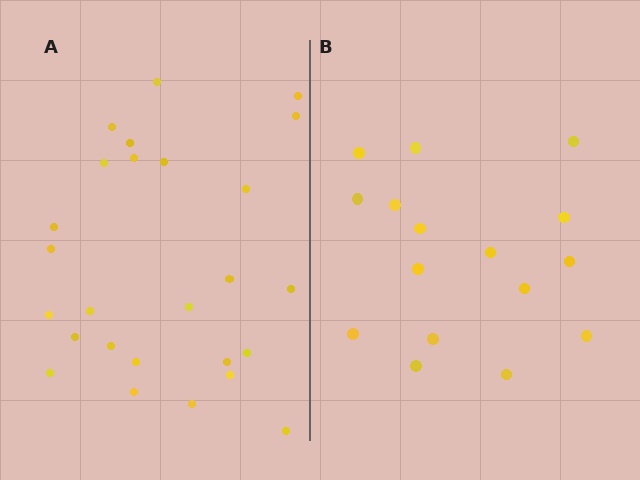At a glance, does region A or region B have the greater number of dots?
Region A (the left region) has more dots.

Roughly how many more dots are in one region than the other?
Region A has roughly 10 or so more dots than region B.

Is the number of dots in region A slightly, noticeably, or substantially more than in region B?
Region A has substantially more. The ratio is roughly 1.6 to 1.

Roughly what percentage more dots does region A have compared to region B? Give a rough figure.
About 60% more.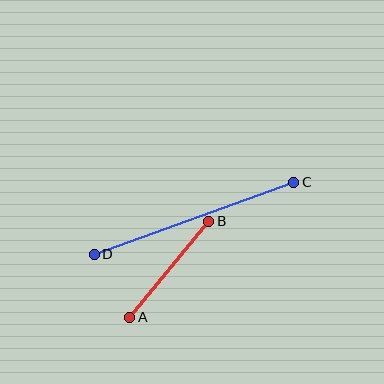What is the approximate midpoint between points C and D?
The midpoint is at approximately (194, 218) pixels.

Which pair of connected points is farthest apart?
Points C and D are farthest apart.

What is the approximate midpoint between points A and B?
The midpoint is at approximately (169, 269) pixels.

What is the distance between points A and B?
The distance is approximately 124 pixels.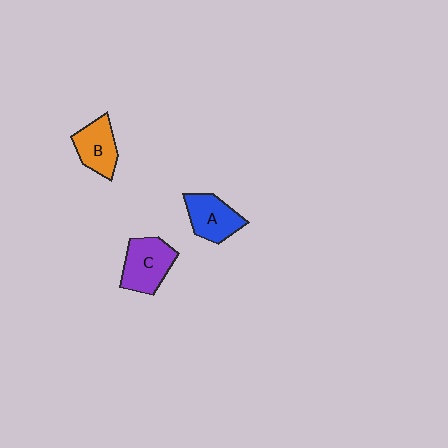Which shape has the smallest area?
Shape B (orange).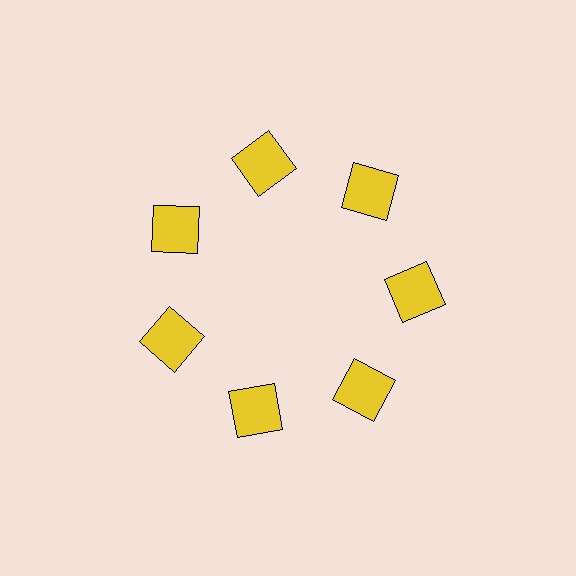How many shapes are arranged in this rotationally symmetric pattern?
There are 7 shapes, arranged in 7 groups of 1.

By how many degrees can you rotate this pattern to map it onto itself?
The pattern maps onto itself every 51 degrees of rotation.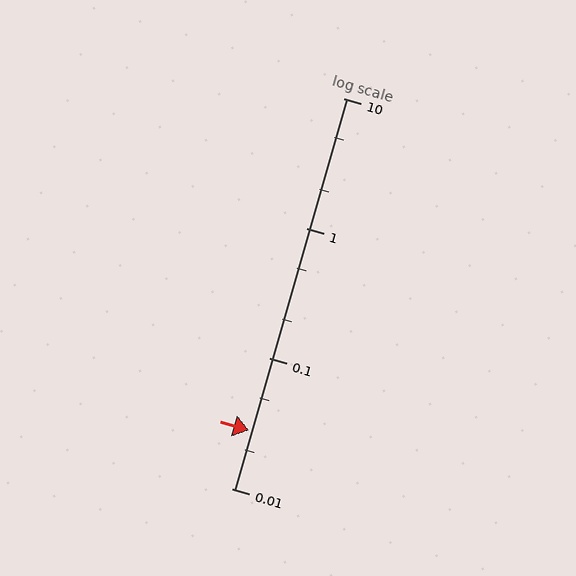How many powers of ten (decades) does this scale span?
The scale spans 3 decades, from 0.01 to 10.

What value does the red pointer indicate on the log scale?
The pointer indicates approximately 0.028.